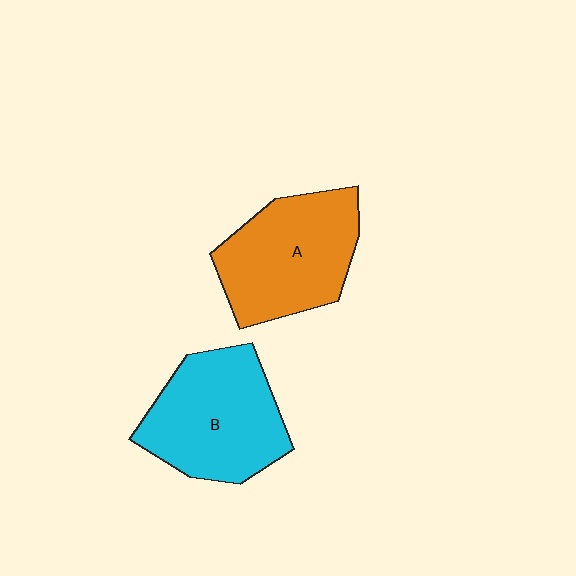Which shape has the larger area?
Shape B (cyan).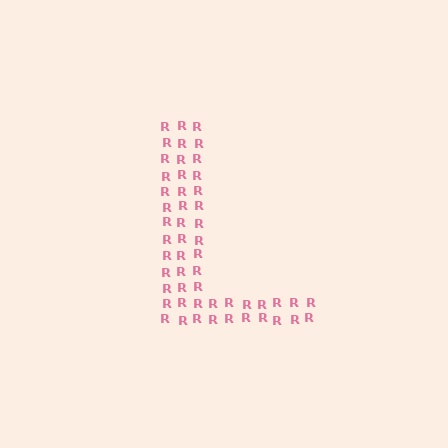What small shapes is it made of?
It is made of small letter R's.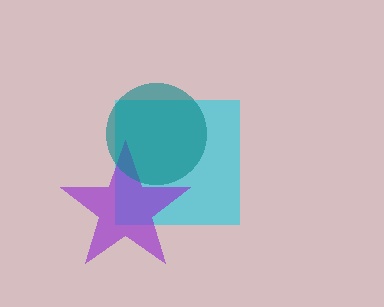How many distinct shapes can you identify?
There are 3 distinct shapes: a cyan square, a purple star, a teal circle.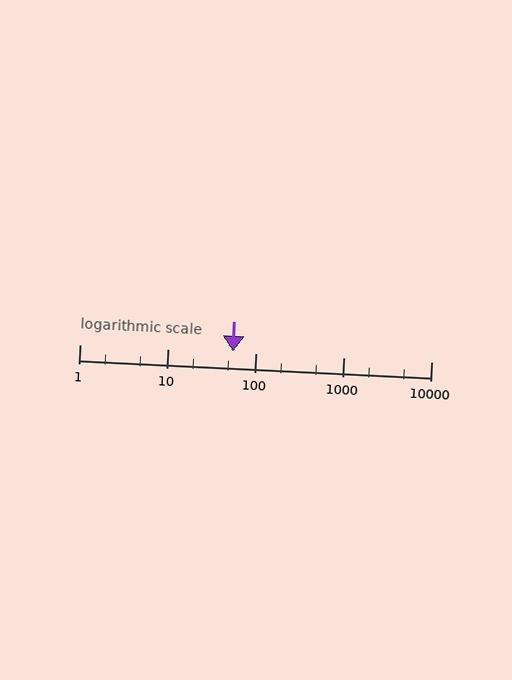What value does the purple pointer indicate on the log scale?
The pointer indicates approximately 56.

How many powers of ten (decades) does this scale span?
The scale spans 4 decades, from 1 to 10000.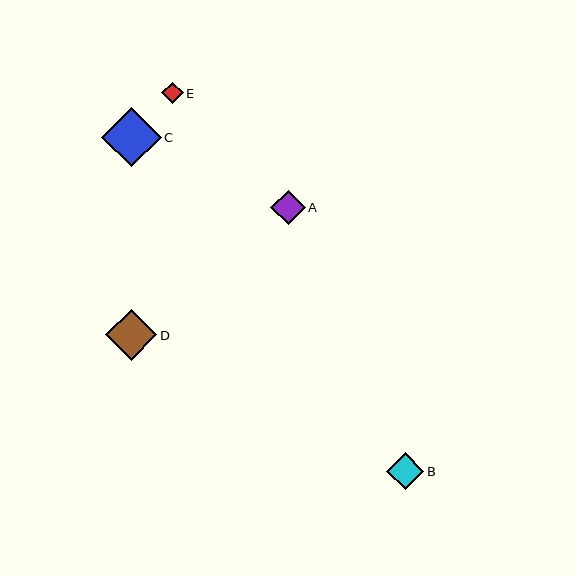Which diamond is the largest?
Diamond C is the largest with a size of approximately 60 pixels.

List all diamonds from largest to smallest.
From largest to smallest: C, D, B, A, E.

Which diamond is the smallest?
Diamond E is the smallest with a size of approximately 21 pixels.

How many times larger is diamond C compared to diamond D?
Diamond C is approximately 1.2 times the size of diamond D.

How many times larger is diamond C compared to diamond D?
Diamond C is approximately 1.2 times the size of diamond D.